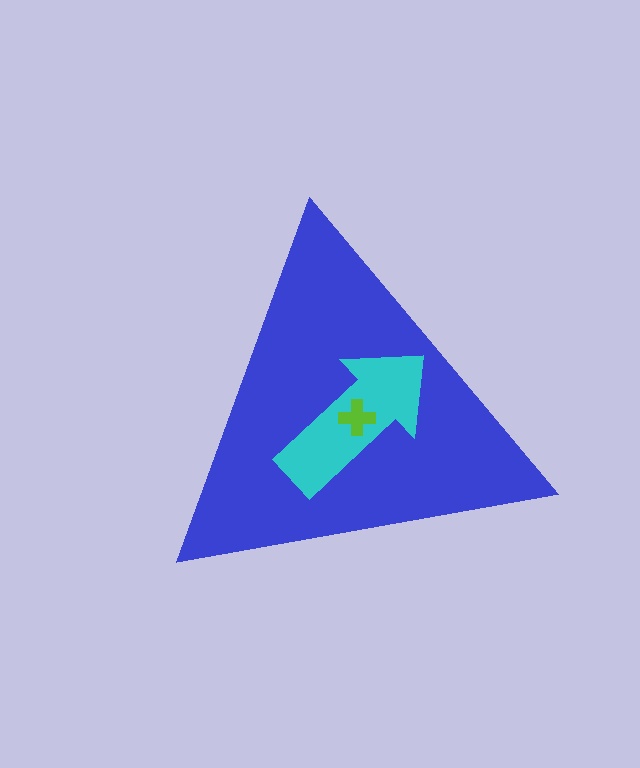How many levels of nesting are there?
3.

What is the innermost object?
The lime cross.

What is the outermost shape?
The blue triangle.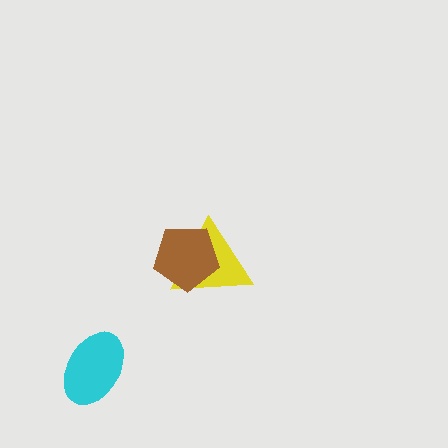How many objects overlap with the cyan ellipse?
0 objects overlap with the cyan ellipse.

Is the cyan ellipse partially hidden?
No, no other shape covers it.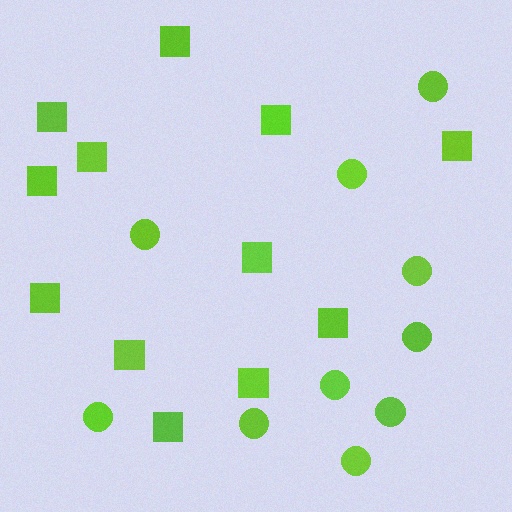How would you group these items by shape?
There are 2 groups: one group of squares (12) and one group of circles (10).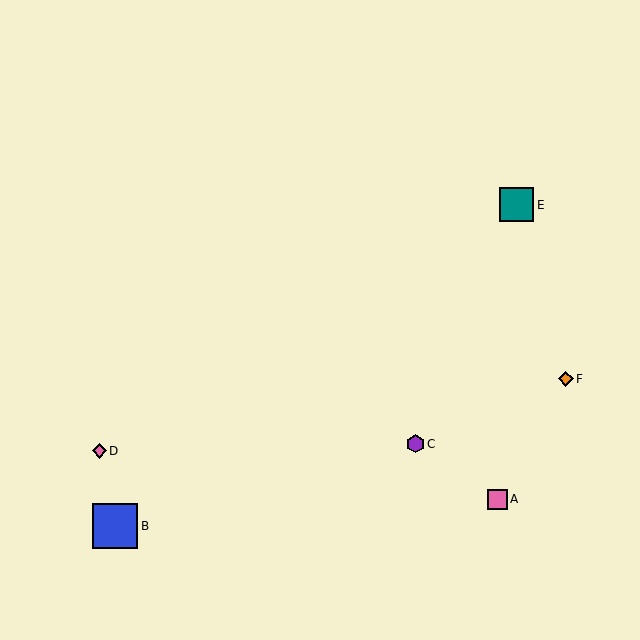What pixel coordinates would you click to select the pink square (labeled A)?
Click at (498, 499) to select the pink square A.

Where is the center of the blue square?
The center of the blue square is at (115, 526).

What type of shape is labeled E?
Shape E is a teal square.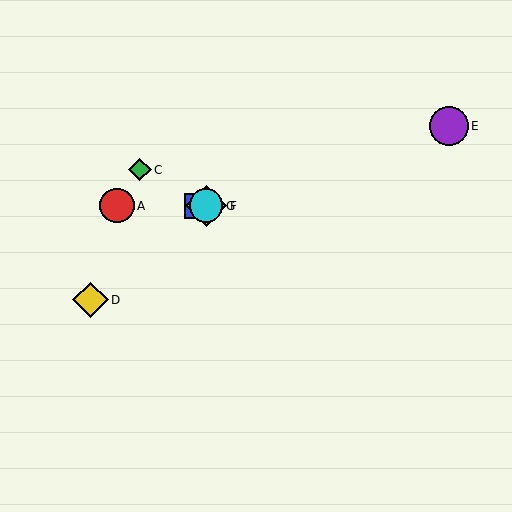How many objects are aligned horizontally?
4 objects (A, B, F, G) are aligned horizontally.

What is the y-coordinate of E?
Object E is at y≈126.